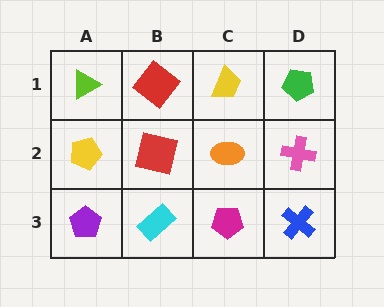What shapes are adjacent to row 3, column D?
A pink cross (row 2, column D), a magenta pentagon (row 3, column C).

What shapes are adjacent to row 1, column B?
A red square (row 2, column B), a lime triangle (row 1, column A), a yellow trapezoid (row 1, column C).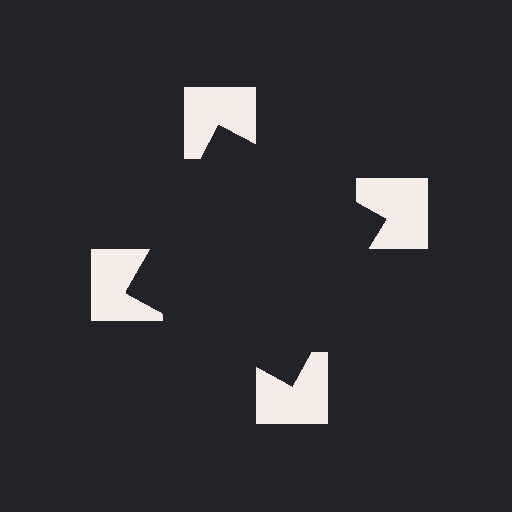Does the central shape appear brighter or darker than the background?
It typically appears slightly darker than the background, even though no actual brightness change is drawn.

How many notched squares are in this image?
There are 4 — one at each vertex of the illusory square.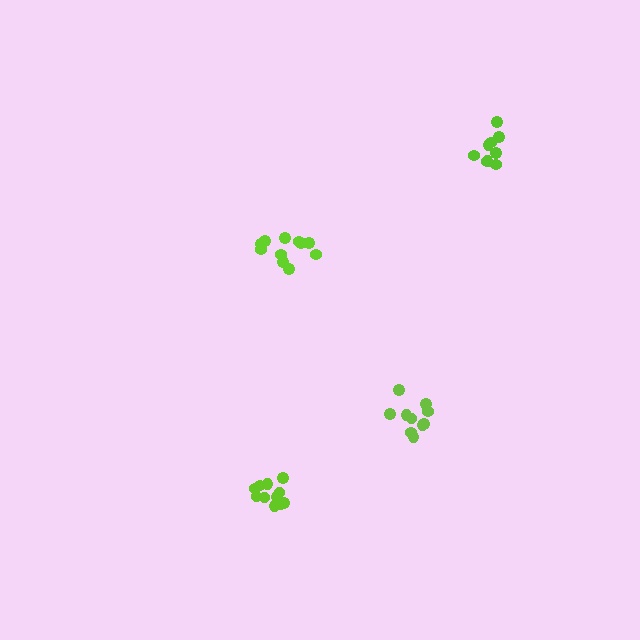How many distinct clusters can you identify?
There are 4 distinct clusters.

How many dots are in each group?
Group 1: 9 dots, Group 2: 11 dots, Group 3: 11 dots, Group 4: 10 dots (41 total).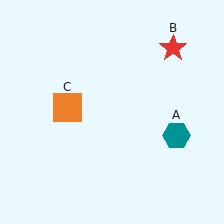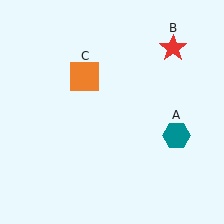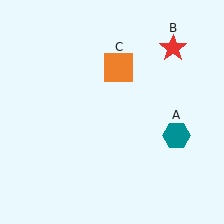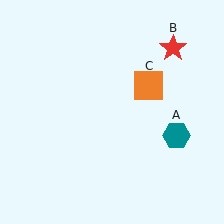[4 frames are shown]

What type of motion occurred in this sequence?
The orange square (object C) rotated clockwise around the center of the scene.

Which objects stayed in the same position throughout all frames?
Teal hexagon (object A) and red star (object B) remained stationary.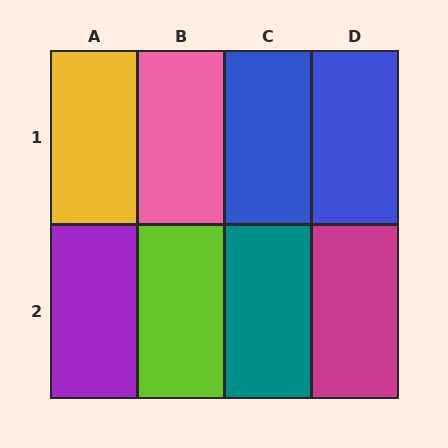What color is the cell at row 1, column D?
Blue.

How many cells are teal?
1 cell is teal.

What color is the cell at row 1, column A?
Yellow.